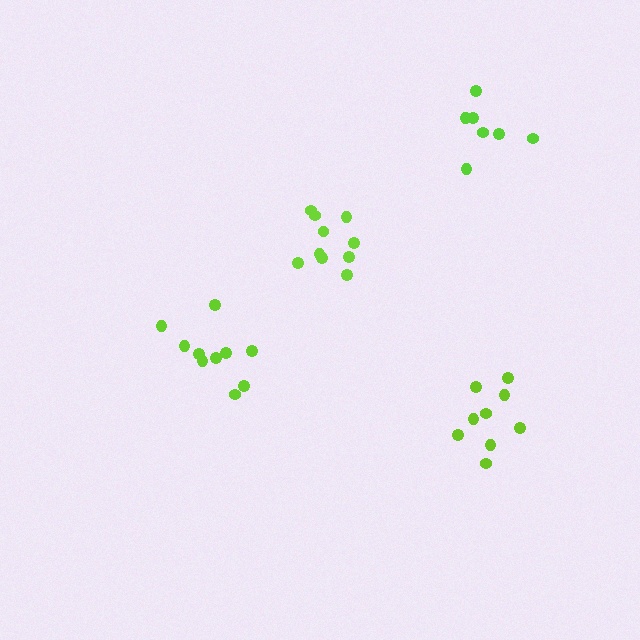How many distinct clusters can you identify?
There are 4 distinct clusters.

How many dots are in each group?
Group 1: 7 dots, Group 2: 10 dots, Group 3: 10 dots, Group 4: 9 dots (36 total).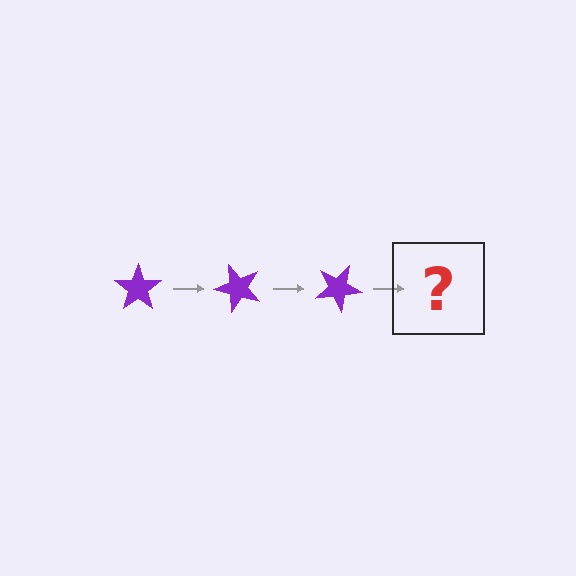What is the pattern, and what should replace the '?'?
The pattern is that the star rotates 50 degrees each step. The '?' should be a purple star rotated 150 degrees.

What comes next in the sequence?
The next element should be a purple star rotated 150 degrees.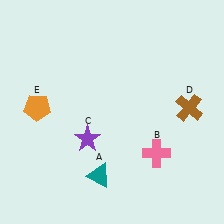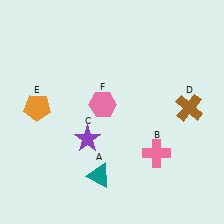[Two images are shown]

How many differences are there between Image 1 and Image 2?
There is 1 difference between the two images.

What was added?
A pink hexagon (F) was added in Image 2.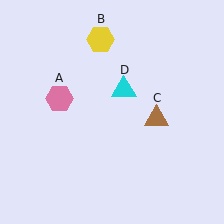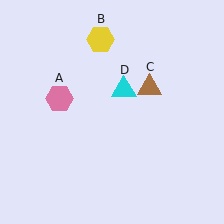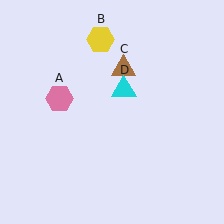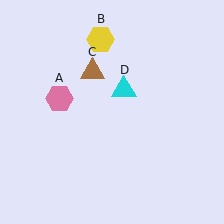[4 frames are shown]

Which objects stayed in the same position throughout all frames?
Pink hexagon (object A) and yellow hexagon (object B) and cyan triangle (object D) remained stationary.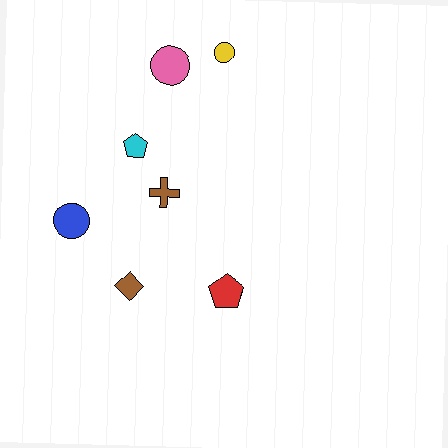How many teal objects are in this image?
There are no teal objects.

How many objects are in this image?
There are 7 objects.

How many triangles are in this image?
There are no triangles.